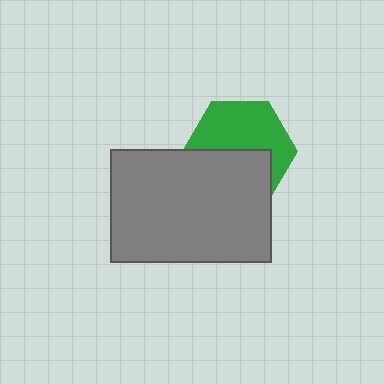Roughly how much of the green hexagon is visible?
About half of it is visible (roughly 55%).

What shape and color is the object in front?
The object in front is a gray rectangle.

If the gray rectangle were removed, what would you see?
You would see the complete green hexagon.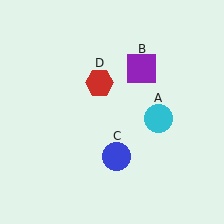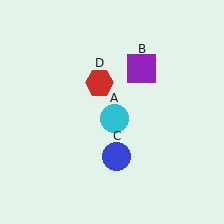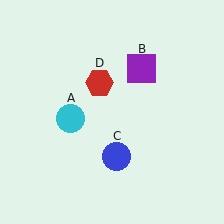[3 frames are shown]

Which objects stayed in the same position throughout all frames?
Purple square (object B) and blue circle (object C) and red hexagon (object D) remained stationary.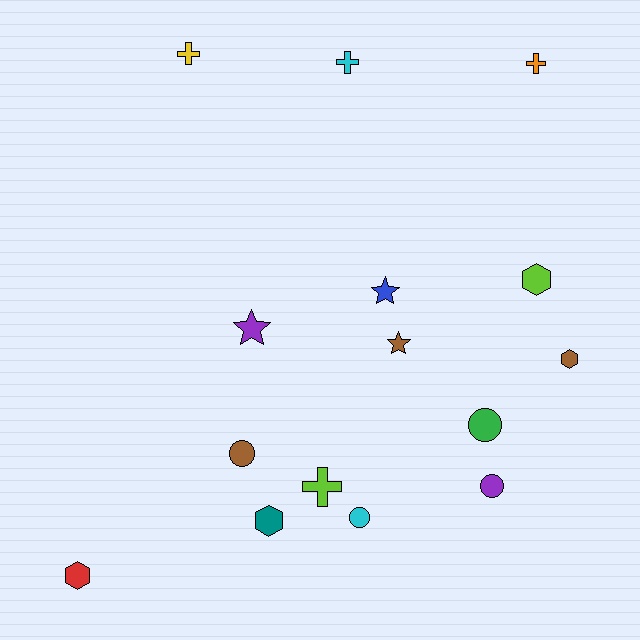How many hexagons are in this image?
There are 4 hexagons.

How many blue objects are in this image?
There is 1 blue object.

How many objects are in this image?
There are 15 objects.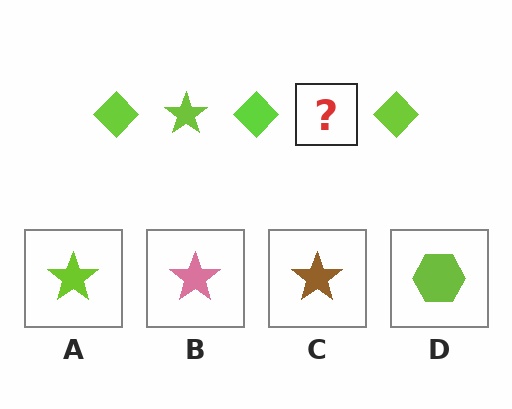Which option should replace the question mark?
Option A.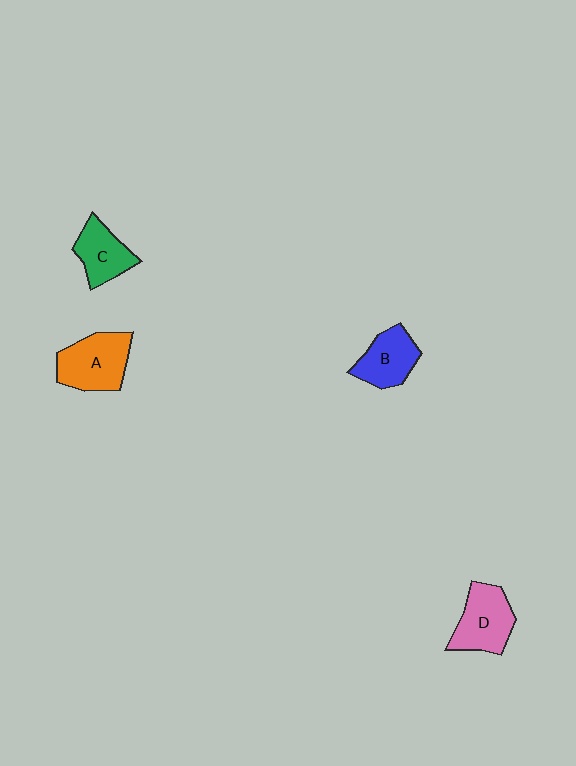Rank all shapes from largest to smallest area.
From largest to smallest: A (orange), D (pink), B (blue), C (green).